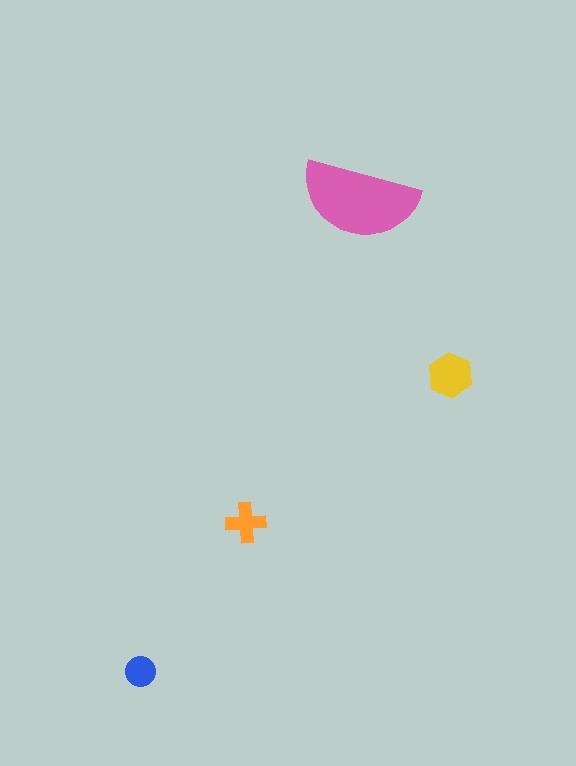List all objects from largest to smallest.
The pink semicircle, the yellow hexagon, the orange cross, the blue circle.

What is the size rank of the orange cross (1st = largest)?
3rd.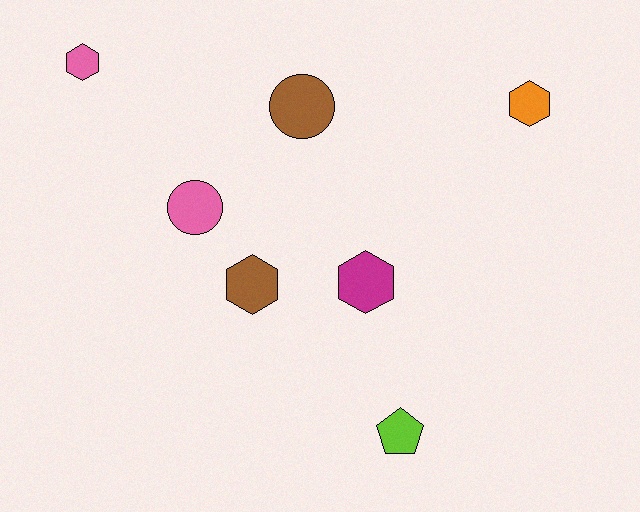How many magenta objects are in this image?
There is 1 magenta object.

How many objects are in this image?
There are 7 objects.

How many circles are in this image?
There are 2 circles.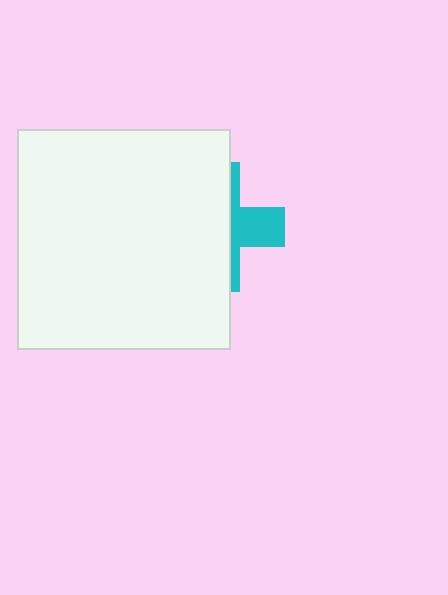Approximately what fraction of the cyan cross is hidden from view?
Roughly 67% of the cyan cross is hidden behind the white rectangle.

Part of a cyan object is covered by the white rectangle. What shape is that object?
It is a cross.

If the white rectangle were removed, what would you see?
You would see the complete cyan cross.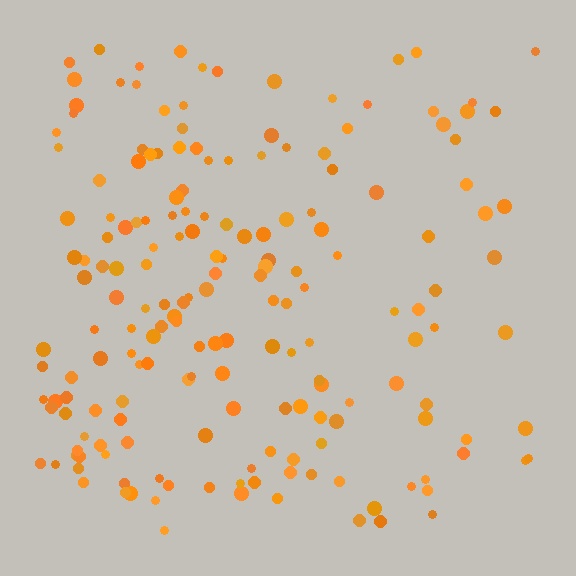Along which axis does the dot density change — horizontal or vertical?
Horizontal.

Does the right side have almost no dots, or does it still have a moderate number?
Still a moderate number, just noticeably fewer than the left.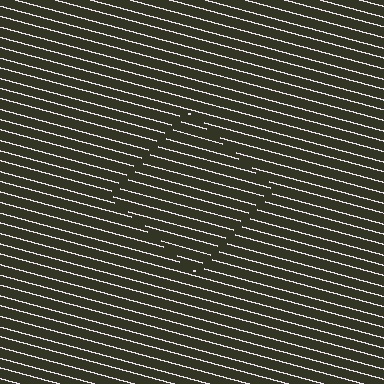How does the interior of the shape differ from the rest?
The interior of the shape contains the same grating, shifted by half a period — the contour is defined by the phase discontinuity where line-ends from the inner and outer gratings abut.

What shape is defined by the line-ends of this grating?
An illusory square. The interior of the shape contains the same grating, shifted by half a period — the contour is defined by the phase discontinuity where line-ends from the inner and outer gratings abut.